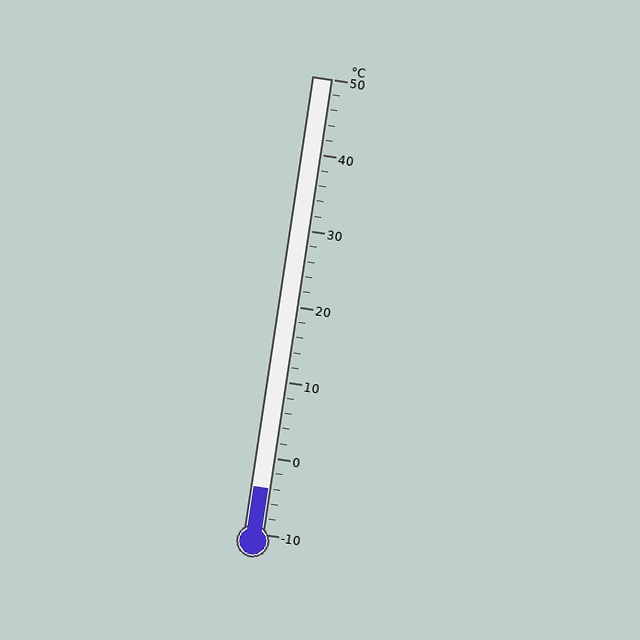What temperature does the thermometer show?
The thermometer shows approximately -4°C.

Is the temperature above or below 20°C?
The temperature is below 20°C.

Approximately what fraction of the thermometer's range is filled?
The thermometer is filled to approximately 10% of its range.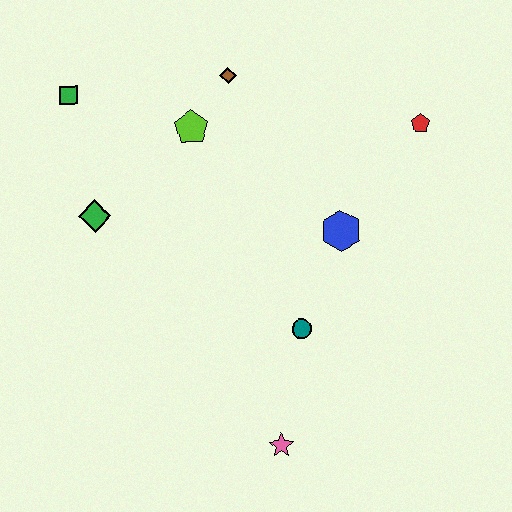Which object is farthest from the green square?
The pink star is farthest from the green square.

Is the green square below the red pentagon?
No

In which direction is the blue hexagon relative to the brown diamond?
The blue hexagon is below the brown diamond.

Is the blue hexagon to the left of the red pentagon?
Yes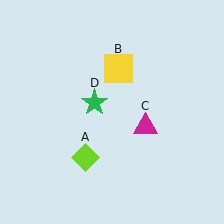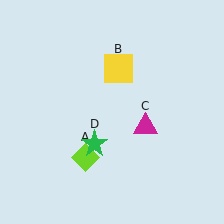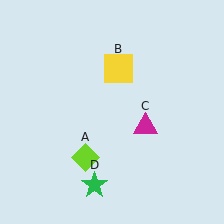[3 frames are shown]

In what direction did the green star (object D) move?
The green star (object D) moved down.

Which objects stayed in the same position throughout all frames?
Lime diamond (object A) and yellow square (object B) and magenta triangle (object C) remained stationary.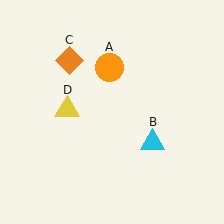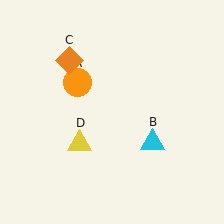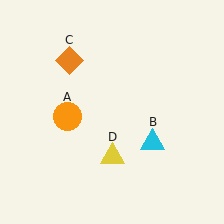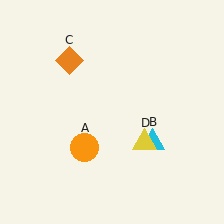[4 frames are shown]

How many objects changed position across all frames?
2 objects changed position: orange circle (object A), yellow triangle (object D).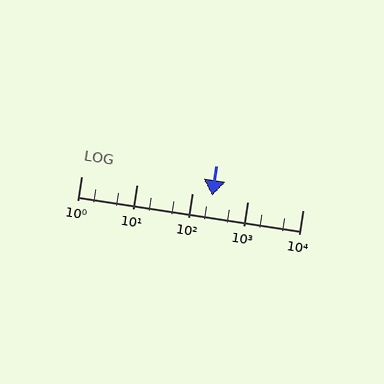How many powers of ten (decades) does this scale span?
The scale spans 4 decades, from 1 to 10000.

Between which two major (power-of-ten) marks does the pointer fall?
The pointer is between 100 and 1000.